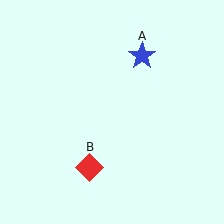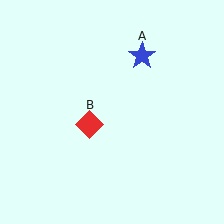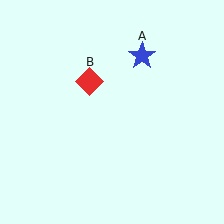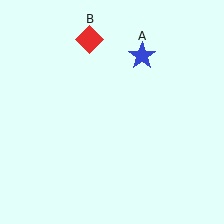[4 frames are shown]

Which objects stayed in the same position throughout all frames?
Blue star (object A) remained stationary.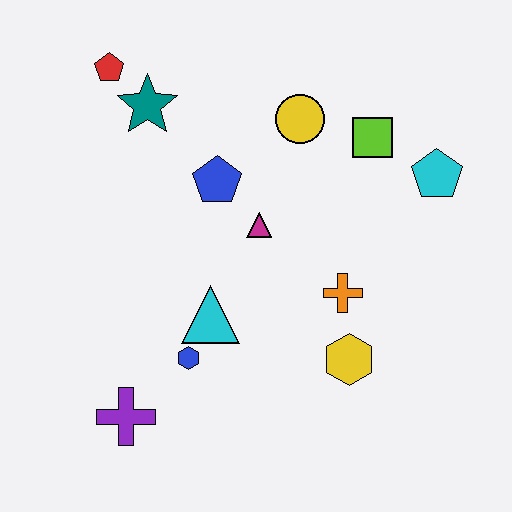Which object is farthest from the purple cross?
The cyan pentagon is farthest from the purple cross.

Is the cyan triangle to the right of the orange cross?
No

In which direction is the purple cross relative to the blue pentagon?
The purple cross is below the blue pentagon.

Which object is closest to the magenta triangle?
The blue pentagon is closest to the magenta triangle.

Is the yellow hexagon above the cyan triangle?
No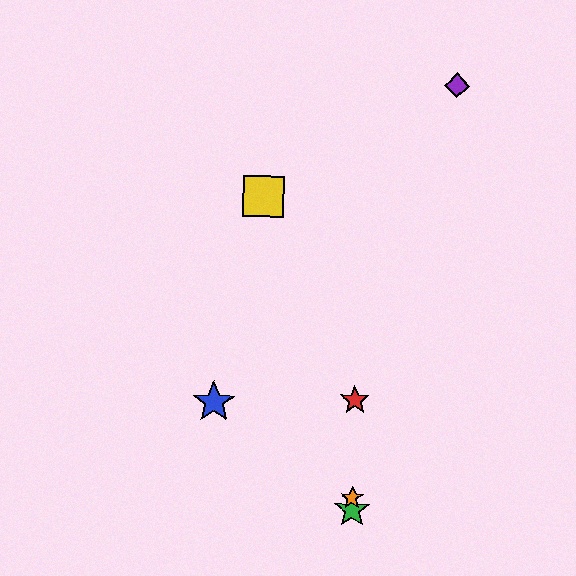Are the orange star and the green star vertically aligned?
Yes, both are at x≈352.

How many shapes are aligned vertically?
3 shapes (the red star, the green star, the orange star) are aligned vertically.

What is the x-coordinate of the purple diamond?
The purple diamond is at x≈457.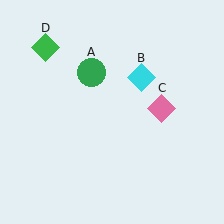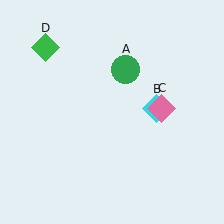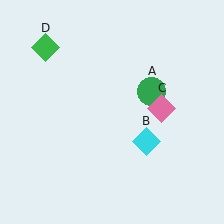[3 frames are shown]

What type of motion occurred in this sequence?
The green circle (object A), cyan diamond (object B) rotated clockwise around the center of the scene.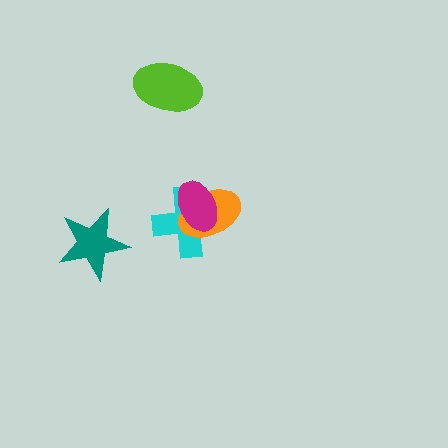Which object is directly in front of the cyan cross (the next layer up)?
The orange ellipse is directly in front of the cyan cross.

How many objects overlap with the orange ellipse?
2 objects overlap with the orange ellipse.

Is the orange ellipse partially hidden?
Yes, it is partially covered by another shape.